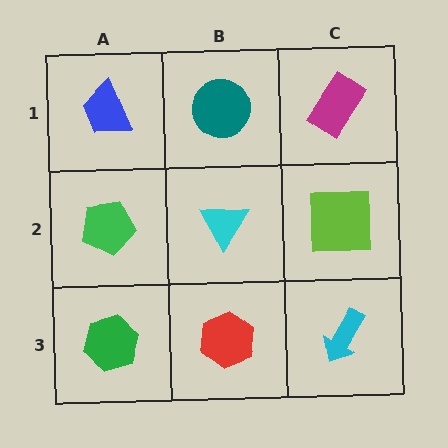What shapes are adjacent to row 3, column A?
A green pentagon (row 2, column A), a red hexagon (row 3, column B).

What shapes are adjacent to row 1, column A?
A green pentagon (row 2, column A), a teal circle (row 1, column B).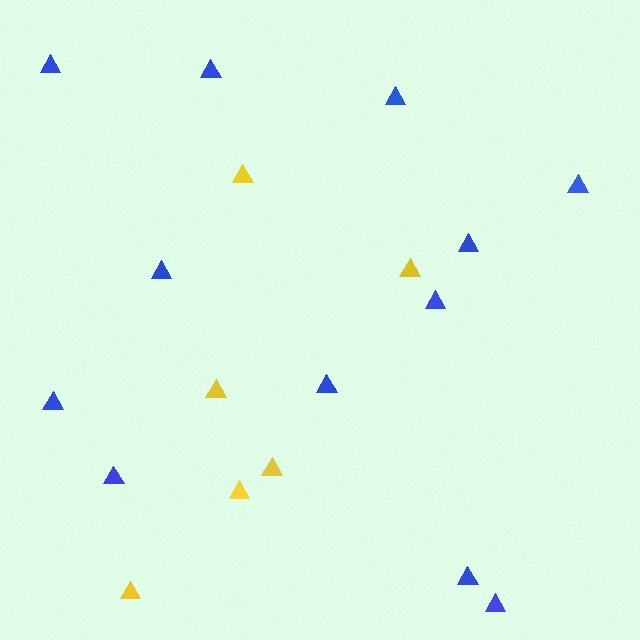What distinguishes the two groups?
There are 2 groups: one group of yellow triangles (6) and one group of blue triangles (12).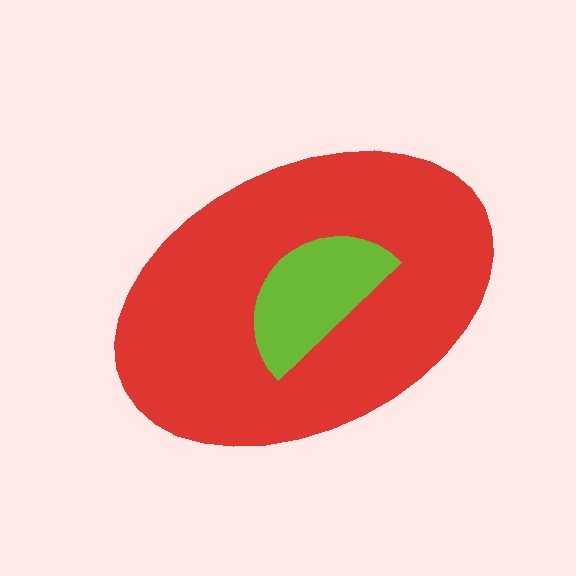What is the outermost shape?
The red ellipse.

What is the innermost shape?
The lime semicircle.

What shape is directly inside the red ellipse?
The lime semicircle.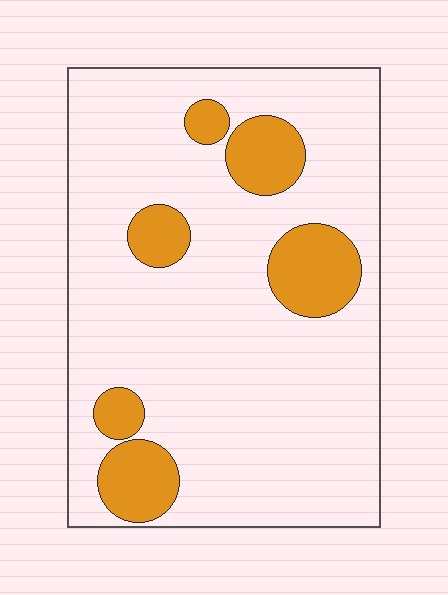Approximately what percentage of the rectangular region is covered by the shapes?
Approximately 15%.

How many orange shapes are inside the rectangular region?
6.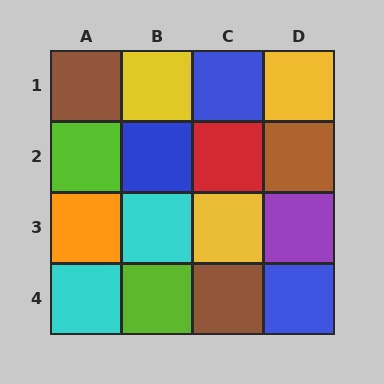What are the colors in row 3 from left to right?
Orange, cyan, yellow, purple.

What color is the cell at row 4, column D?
Blue.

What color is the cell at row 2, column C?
Red.